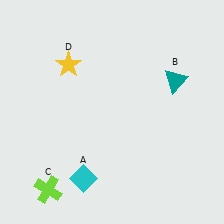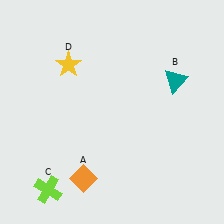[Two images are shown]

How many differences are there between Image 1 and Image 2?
There is 1 difference between the two images.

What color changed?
The diamond (A) changed from cyan in Image 1 to orange in Image 2.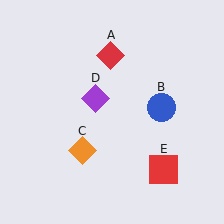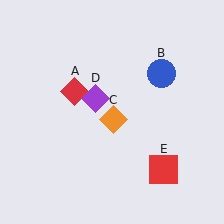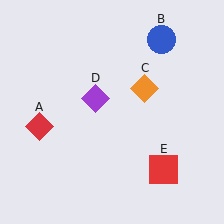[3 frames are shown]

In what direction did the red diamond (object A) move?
The red diamond (object A) moved down and to the left.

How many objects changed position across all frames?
3 objects changed position: red diamond (object A), blue circle (object B), orange diamond (object C).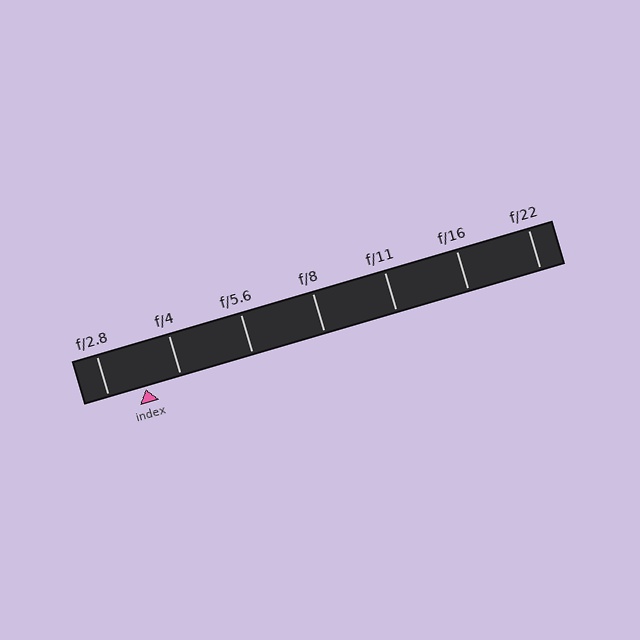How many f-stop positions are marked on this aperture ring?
There are 7 f-stop positions marked.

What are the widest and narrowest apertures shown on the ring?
The widest aperture shown is f/2.8 and the narrowest is f/22.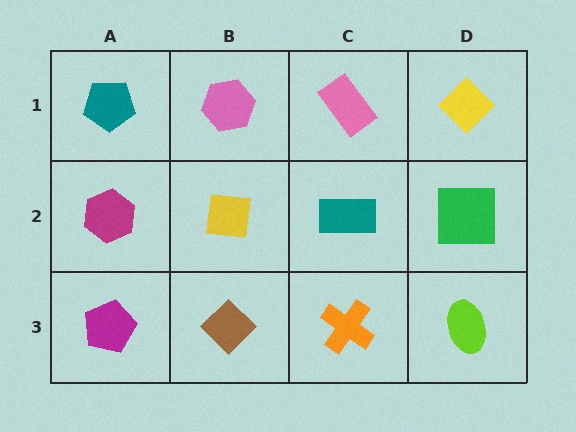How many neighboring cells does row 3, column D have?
2.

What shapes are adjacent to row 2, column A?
A teal pentagon (row 1, column A), a magenta pentagon (row 3, column A), a yellow square (row 2, column B).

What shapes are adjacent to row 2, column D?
A yellow diamond (row 1, column D), a lime ellipse (row 3, column D), a teal rectangle (row 2, column C).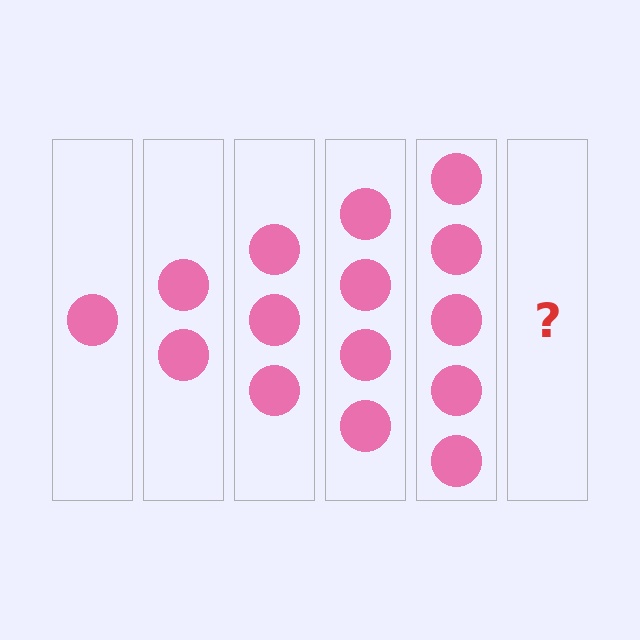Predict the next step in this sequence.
The next step is 6 circles.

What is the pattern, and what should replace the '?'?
The pattern is that each step adds one more circle. The '?' should be 6 circles.